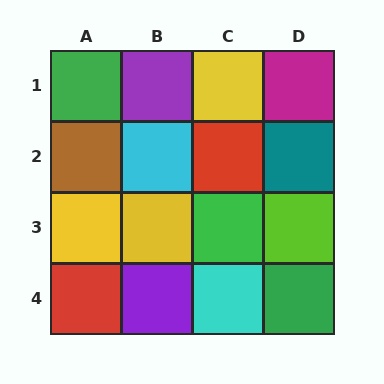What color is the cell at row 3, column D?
Lime.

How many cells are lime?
1 cell is lime.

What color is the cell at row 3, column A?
Yellow.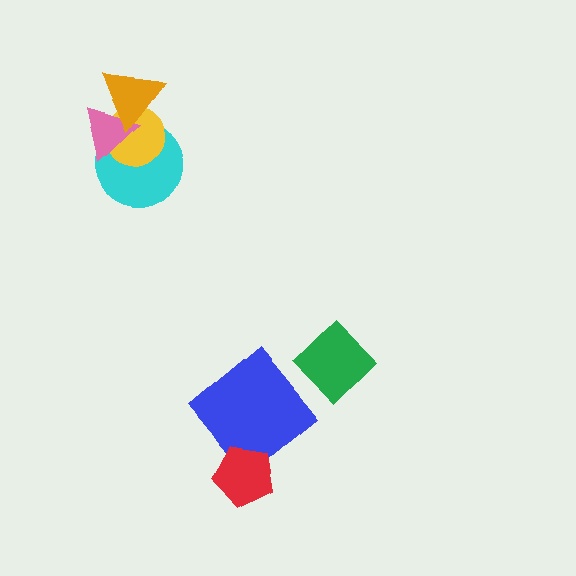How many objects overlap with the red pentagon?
1 object overlaps with the red pentagon.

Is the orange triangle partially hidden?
No, no other shape covers it.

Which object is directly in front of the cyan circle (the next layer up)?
The yellow circle is directly in front of the cyan circle.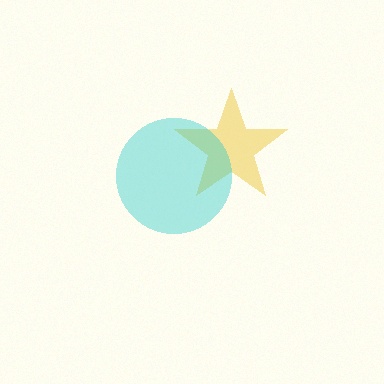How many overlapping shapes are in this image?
There are 2 overlapping shapes in the image.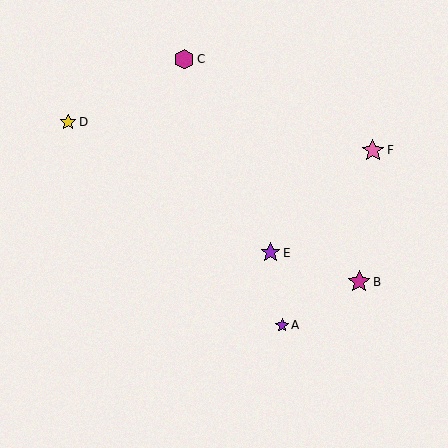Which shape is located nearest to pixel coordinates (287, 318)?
The purple star (labeled A) at (282, 325) is nearest to that location.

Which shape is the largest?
The magenta star (labeled B) is the largest.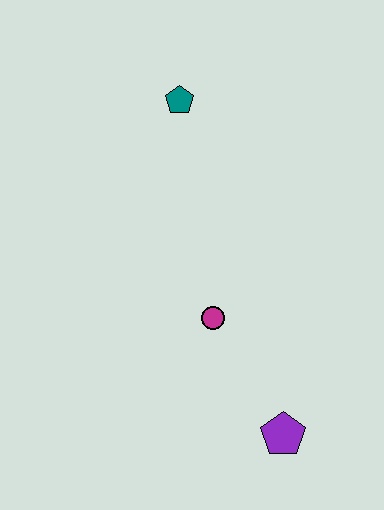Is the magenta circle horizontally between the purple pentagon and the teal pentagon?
Yes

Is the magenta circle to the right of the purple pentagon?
No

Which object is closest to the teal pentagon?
The magenta circle is closest to the teal pentagon.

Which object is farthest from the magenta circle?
The teal pentagon is farthest from the magenta circle.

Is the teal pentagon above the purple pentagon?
Yes